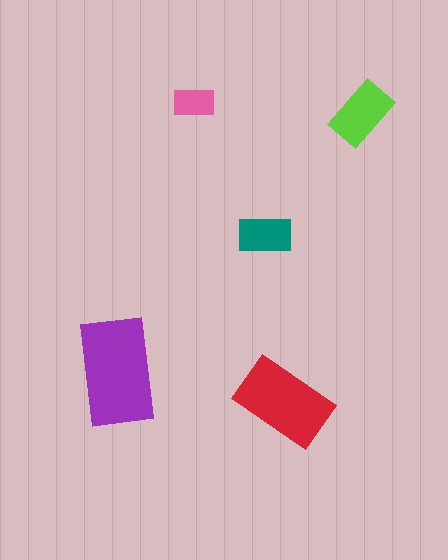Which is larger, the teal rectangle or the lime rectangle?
The lime one.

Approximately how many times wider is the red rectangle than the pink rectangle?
About 2.5 times wider.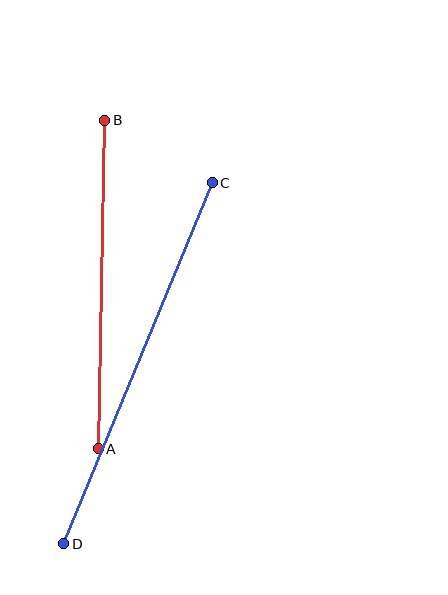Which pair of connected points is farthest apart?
Points C and D are farthest apart.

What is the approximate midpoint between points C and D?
The midpoint is at approximately (138, 363) pixels.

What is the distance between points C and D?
The distance is approximately 391 pixels.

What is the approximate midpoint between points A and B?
The midpoint is at approximately (101, 285) pixels.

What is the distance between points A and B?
The distance is approximately 328 pixels.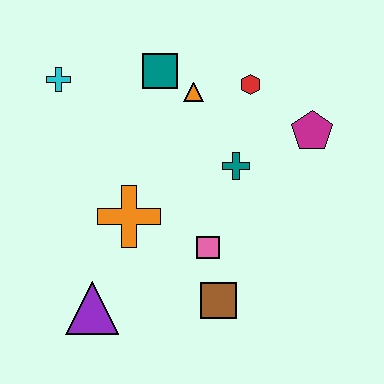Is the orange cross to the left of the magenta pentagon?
Yes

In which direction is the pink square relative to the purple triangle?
The pink square is to the right of the purple triangle.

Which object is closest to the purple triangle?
The orange cross is closest to the purple triangle.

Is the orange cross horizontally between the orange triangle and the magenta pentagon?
No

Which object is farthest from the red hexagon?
The purple triangle is farthest from the red hexagon.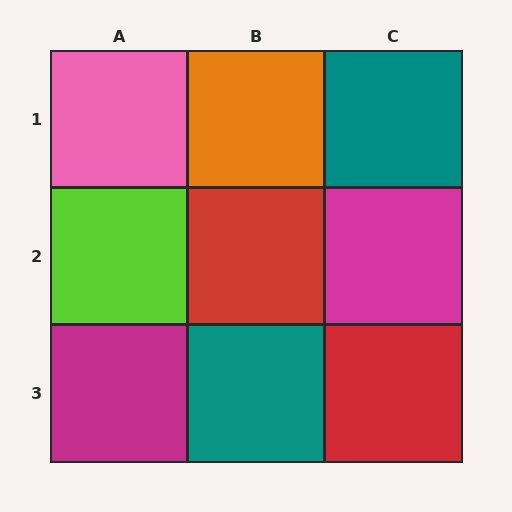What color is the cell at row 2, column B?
Red.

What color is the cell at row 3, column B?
Teal.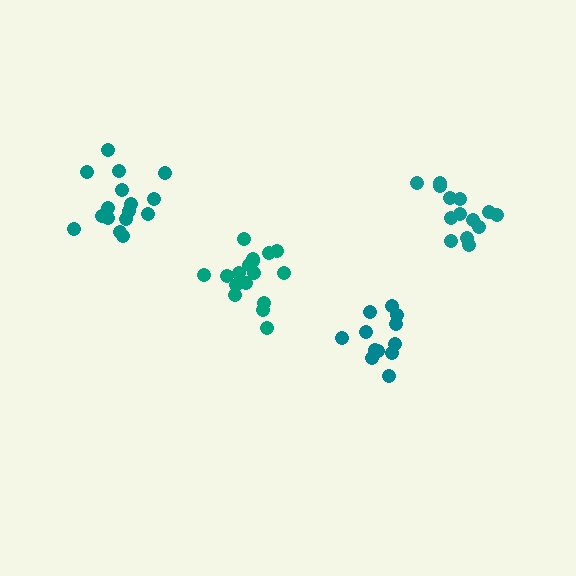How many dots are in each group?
Group 1: 12 dots, Group 2: 17 dots, Group 3: 14 dots, Group 4: 17 dots (60 total).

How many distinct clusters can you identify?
There are 4 distinct clusters.